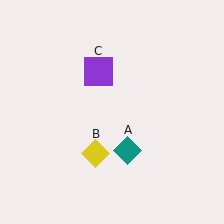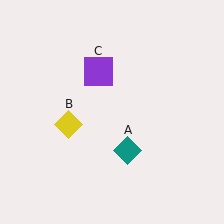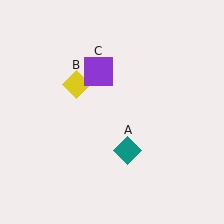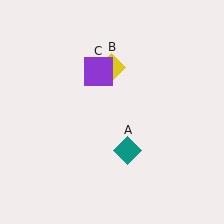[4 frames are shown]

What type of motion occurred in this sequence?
The yellow diamond (object B) rotated clockwise around the center of the scene.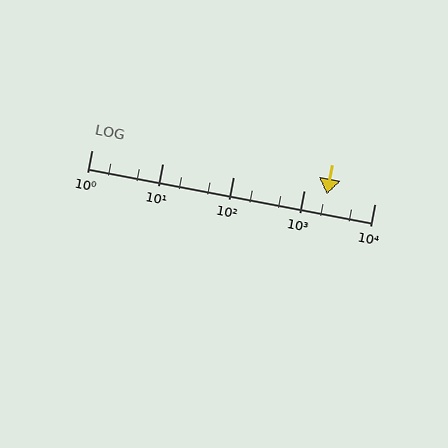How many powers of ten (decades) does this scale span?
The scale spans 4 decades, from 1 to 10000.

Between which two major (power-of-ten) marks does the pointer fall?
The pointer is between 1000 and 10000.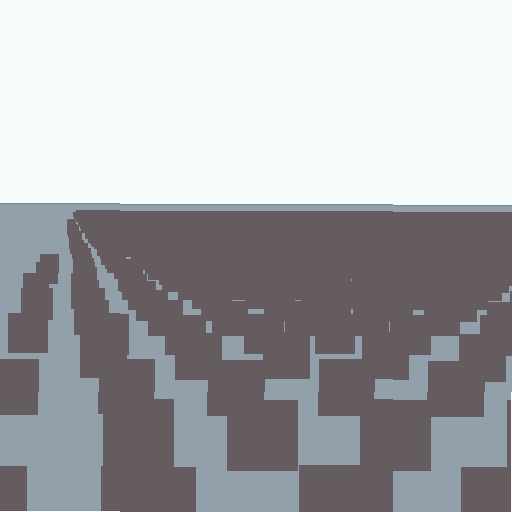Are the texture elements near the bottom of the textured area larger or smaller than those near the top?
Larger. Near the bottom, elements are closer to the viewer and appear at a bigger on-screen size.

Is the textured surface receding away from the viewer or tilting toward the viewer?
The surface is receding away from the viewer. Texture elements get smaller and denser toward the top.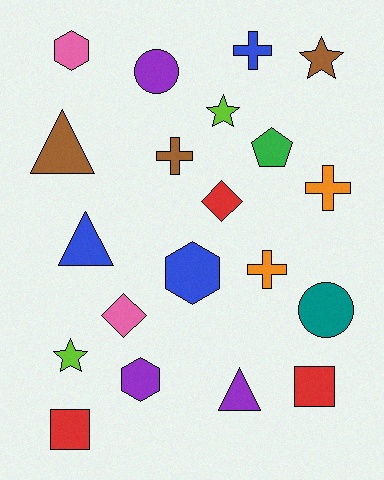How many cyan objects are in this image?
There are no cyan objects.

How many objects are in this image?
There are 20 objects.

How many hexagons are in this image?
There are 3 hexagons.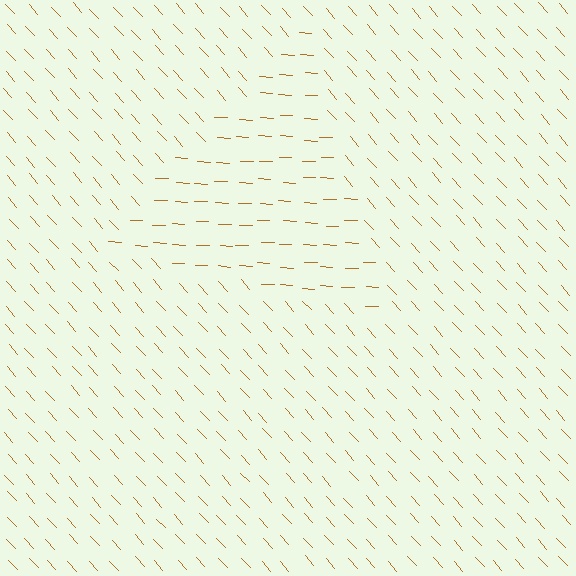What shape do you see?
I see a triangle.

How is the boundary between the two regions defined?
The boundary is defined purely by a change in line orientation (approximately 45 degrees difference). All lines are the same color and thickness.